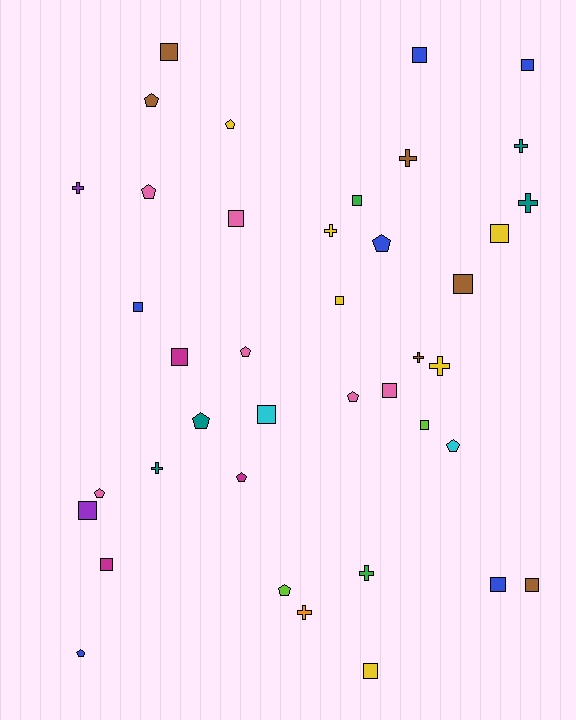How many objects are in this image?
There are 40 objects.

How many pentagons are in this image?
There are 12 pentagons.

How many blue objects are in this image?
There are 6 blue objects.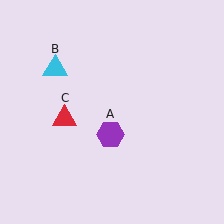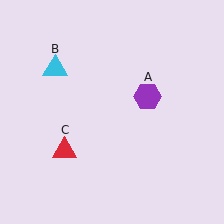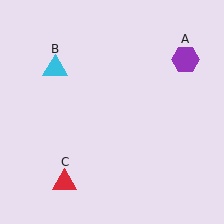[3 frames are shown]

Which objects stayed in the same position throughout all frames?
Cyan triangle (object B) remained stationary.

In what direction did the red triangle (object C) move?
The red triangle (object C) moved down.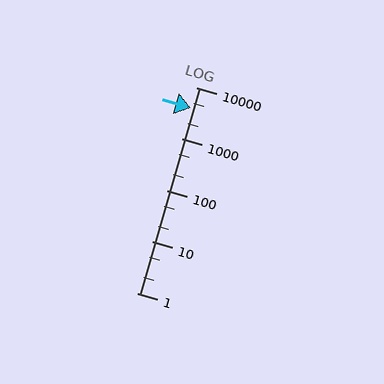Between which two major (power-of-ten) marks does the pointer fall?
The pointer is between 1000 and 10000.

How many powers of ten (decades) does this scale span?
The scale spans 4 decades, from 1 to 10000.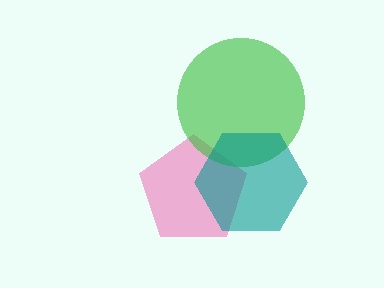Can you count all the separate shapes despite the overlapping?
Yes, there are 3 separate shapes.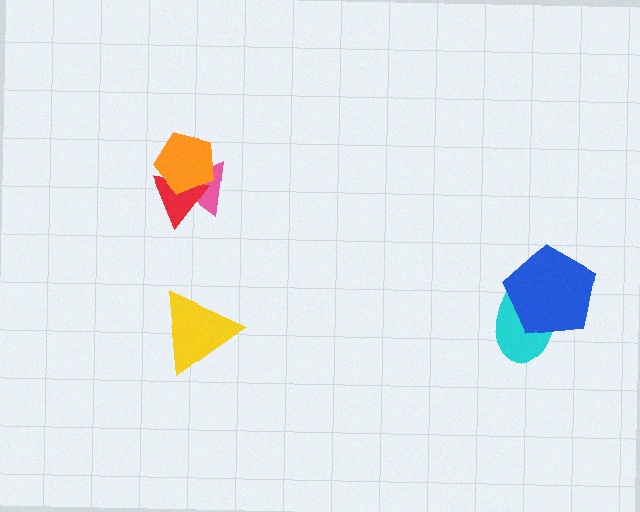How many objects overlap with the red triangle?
2 objects overlap with the red triangle.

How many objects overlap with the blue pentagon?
1 object overlaps with the blue pentagon.